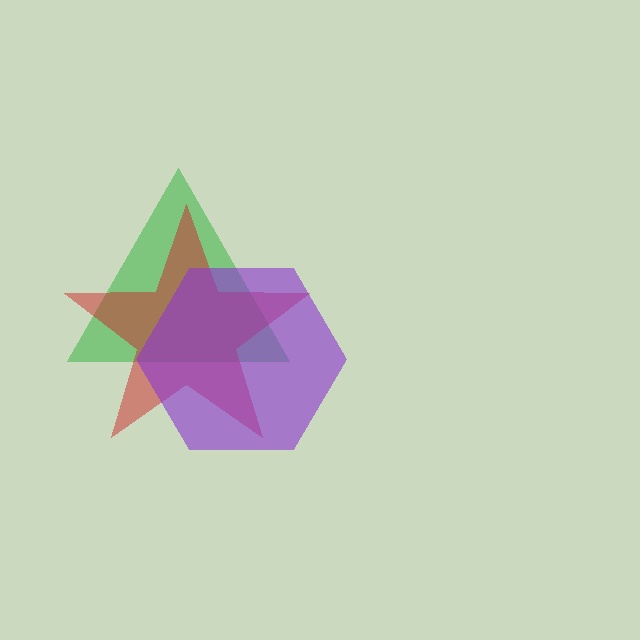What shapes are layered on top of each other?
The layered shapes are: a green triangle, a red star, a purple hexagon.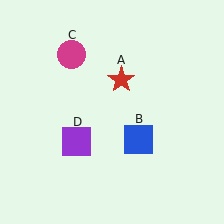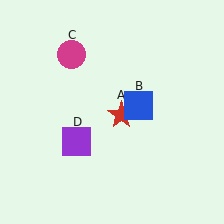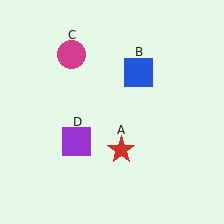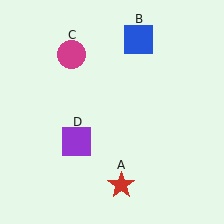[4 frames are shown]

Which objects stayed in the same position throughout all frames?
Magenta circle (object C) and purple square (object D) remained stationary.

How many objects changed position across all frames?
2 objects changed position: red star (object A), blue square (object B).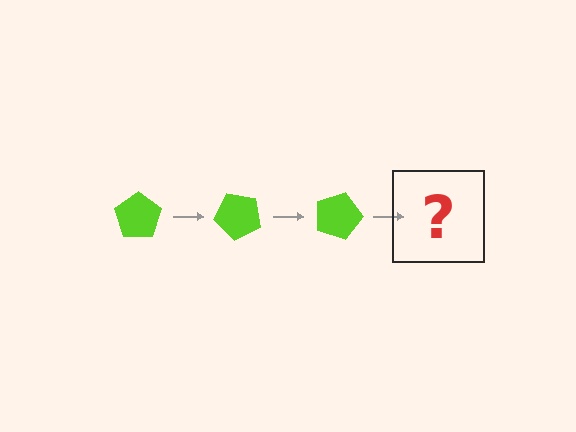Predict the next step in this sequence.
The next step is a lime pentagon rotated 135 degrees.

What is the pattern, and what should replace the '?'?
The pattern is that the pentagon rotates 45 degrees each step. The '?' should be a lime pentagon rotated 135 degrees.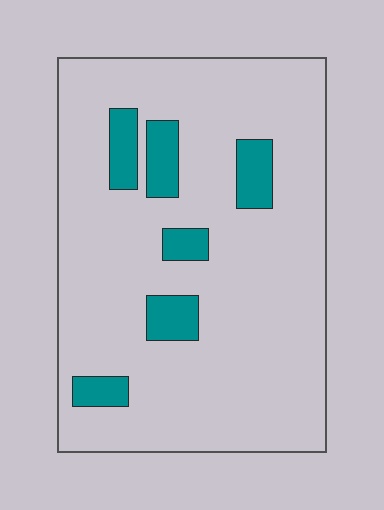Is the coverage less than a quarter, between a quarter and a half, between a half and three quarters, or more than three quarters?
Less than a quarter.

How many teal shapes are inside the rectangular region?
6.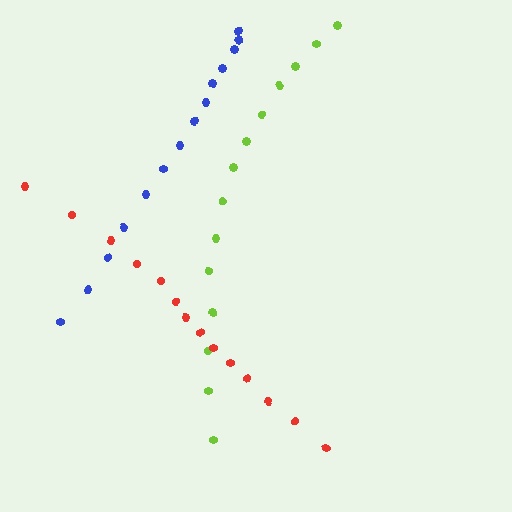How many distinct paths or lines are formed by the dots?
There are 3 distinct paths.